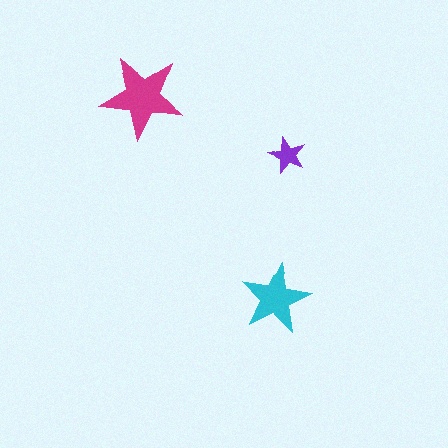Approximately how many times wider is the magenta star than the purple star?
About 2.5 times wider.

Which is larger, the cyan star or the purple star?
The cyan one.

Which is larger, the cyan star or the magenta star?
The magenta one.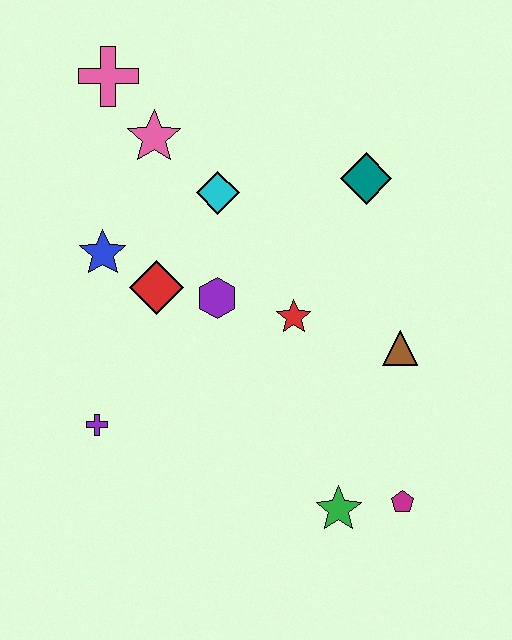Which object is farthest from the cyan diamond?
The magenta pentagon is farthest from the cyan diamond.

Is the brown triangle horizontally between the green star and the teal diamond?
No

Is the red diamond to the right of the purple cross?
Yes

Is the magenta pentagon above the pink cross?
No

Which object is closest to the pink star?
The pink cross is closest to the pink star.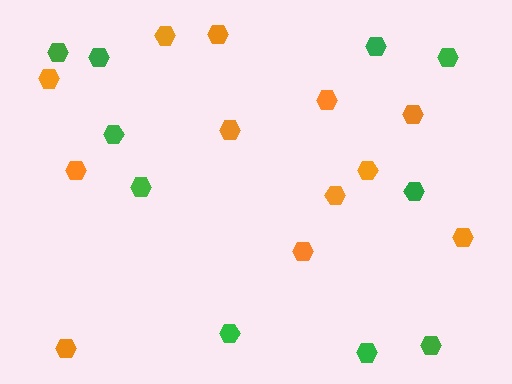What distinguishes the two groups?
There are 2 groups: one group of orange hexagons (12) and one group of green hexagons (10).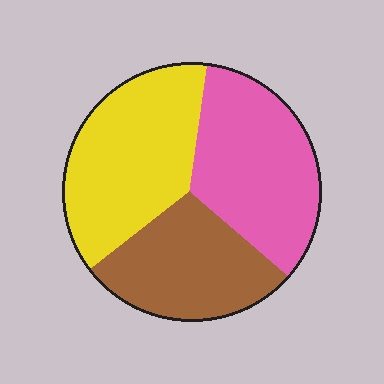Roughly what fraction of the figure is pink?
Pink covers roughly 35% of the figure.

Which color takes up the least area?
Brown, at roughly 30%.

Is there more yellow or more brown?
Yellow.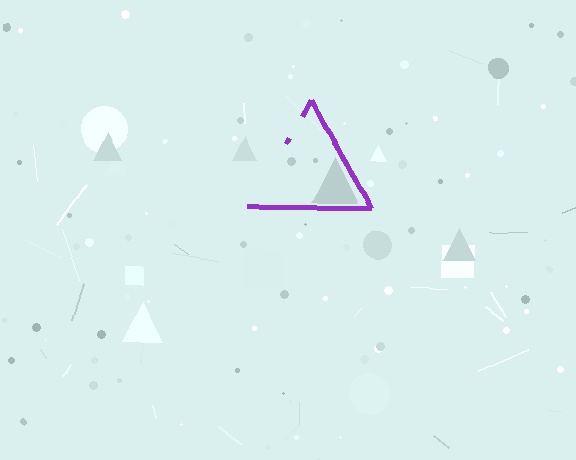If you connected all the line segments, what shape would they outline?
They would outline a triangle.